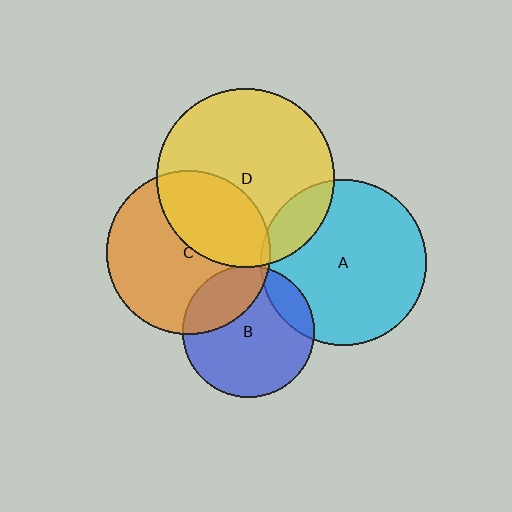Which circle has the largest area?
Circle D (yellow).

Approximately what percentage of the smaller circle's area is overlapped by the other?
Approximately 15%.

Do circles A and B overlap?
Yes.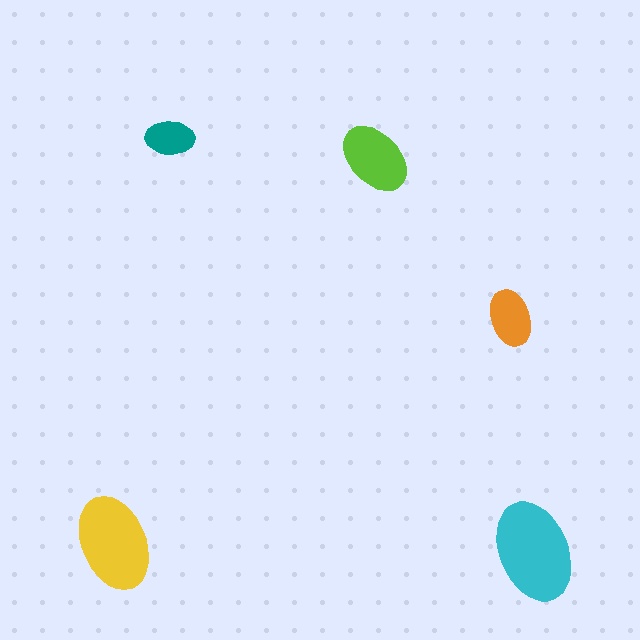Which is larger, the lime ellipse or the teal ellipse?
The lime one.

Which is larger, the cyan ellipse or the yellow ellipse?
The cyan one.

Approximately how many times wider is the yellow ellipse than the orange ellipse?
About 1.5 times wider.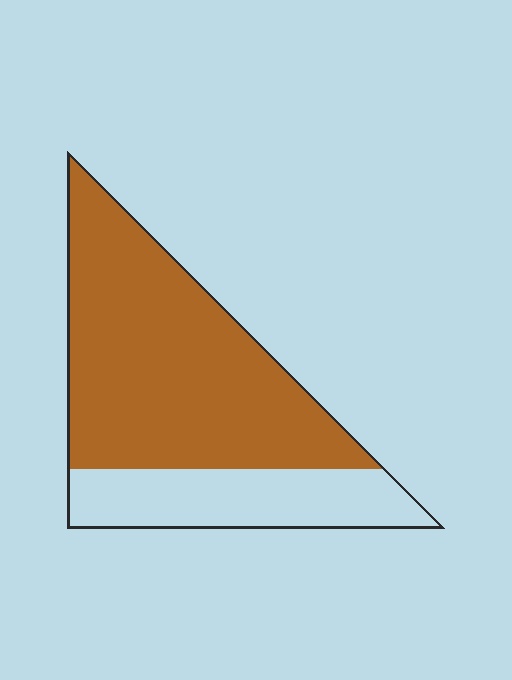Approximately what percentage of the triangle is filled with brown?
Approximately 70%.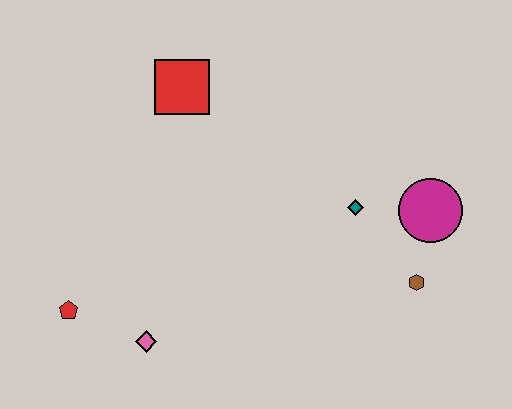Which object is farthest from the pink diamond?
The magenta circle is farthest from the pink diamond.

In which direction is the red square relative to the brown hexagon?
The red square is to the left of the brown hexagon.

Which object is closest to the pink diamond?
The red pentagon is closest to the pink diamond.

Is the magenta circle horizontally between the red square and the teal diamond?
No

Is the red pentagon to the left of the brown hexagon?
Yes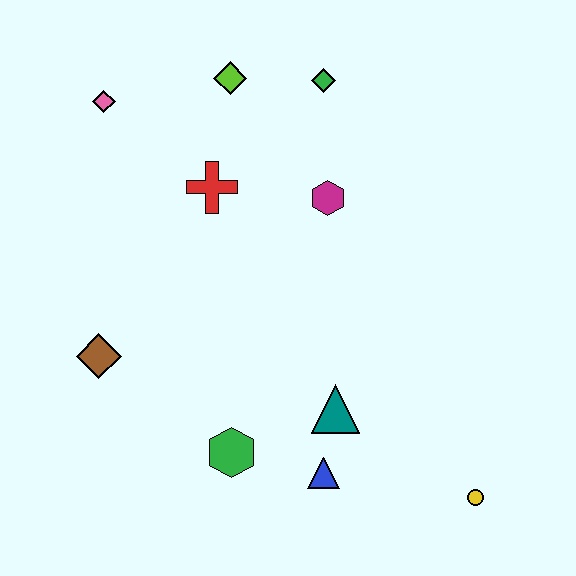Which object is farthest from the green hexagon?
The green diamond is farthest from the green hexagon.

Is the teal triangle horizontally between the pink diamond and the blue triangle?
No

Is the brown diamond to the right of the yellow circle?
No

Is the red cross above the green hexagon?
Yes